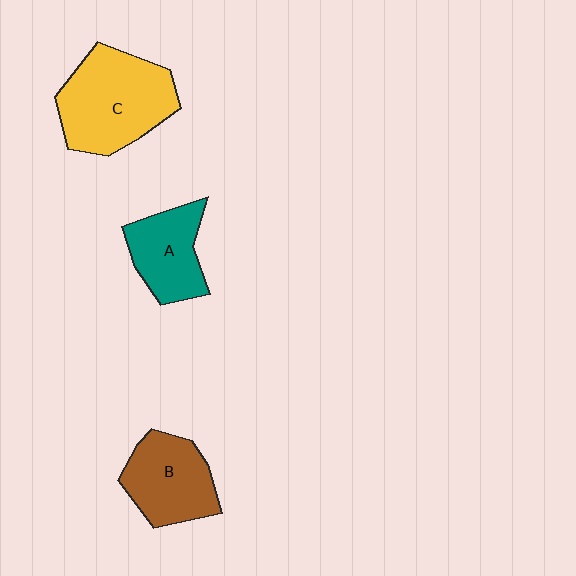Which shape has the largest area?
Shape C (yellow).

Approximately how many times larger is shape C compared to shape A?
Approximately 1.6 times.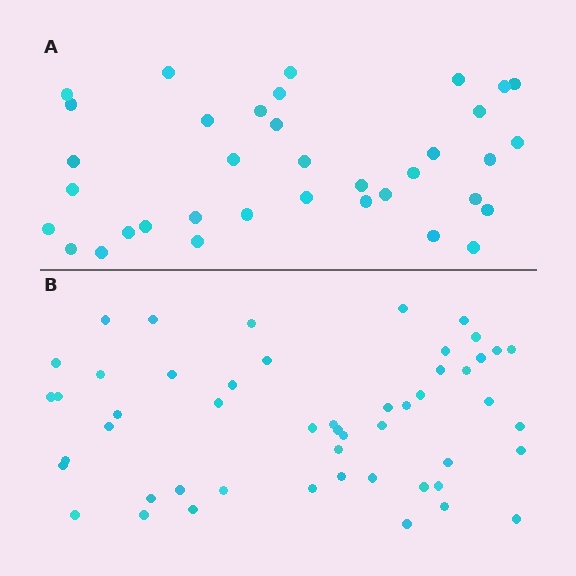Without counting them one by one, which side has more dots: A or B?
Region B (the bottom region) has more dots.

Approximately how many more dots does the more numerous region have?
Region B has approximately 15 more dots than region A.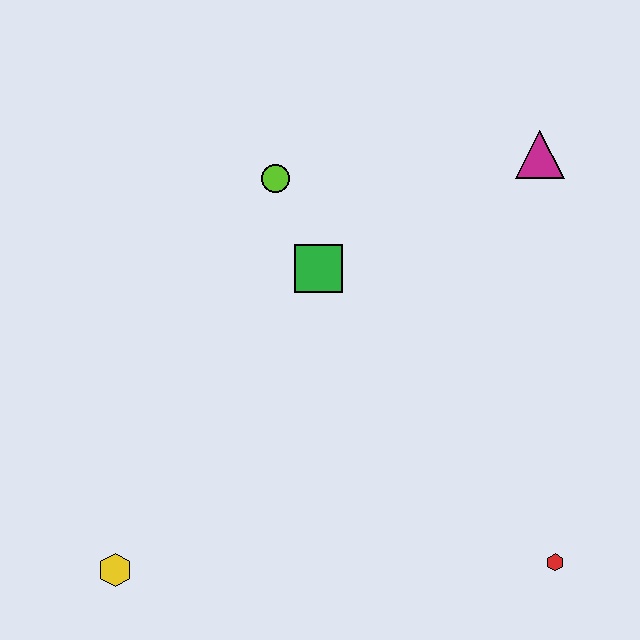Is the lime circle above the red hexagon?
Yes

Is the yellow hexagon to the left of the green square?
Yes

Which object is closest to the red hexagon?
The green square is closest to the red hexagon.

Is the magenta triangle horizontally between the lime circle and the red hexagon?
Yes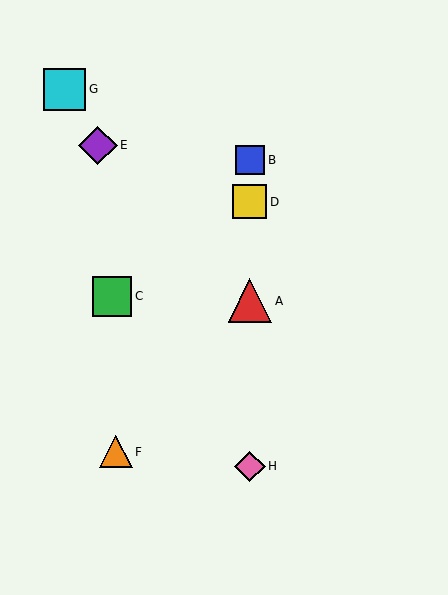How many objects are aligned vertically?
4 objects (A, B, D, H) are aligned vertically.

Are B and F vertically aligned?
No, B is at x≈250 and F is at x≈116.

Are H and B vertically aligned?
Yes, both are at x≈250.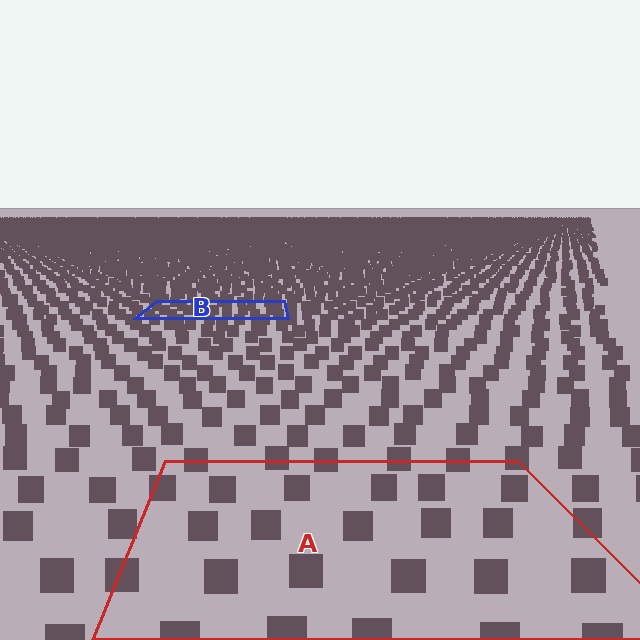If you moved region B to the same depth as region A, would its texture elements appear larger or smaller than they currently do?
They would appear larger. At a closer depth, the same texture elements are projected at a bigger on-screen size.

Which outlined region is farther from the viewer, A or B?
Region B is farther from the viewer — the texture elements inside it appear smaller and more densely packed.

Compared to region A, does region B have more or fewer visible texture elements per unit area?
Region B has more texture elements per unit area — they are packed more densely because it is farther away.